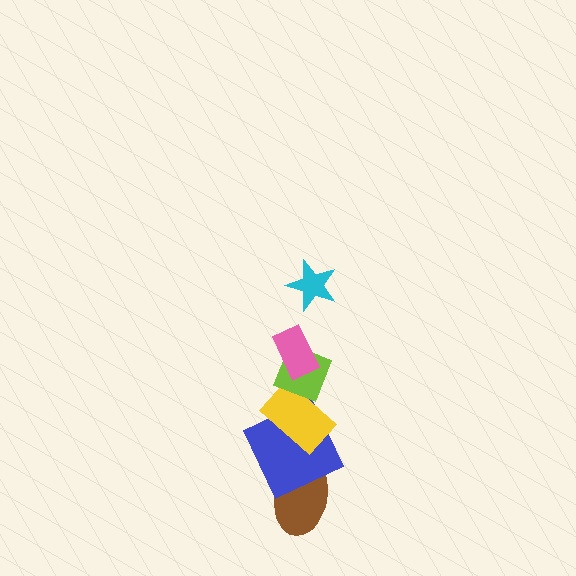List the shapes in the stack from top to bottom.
From top to bottom: the cyan star, the pink rectangle, the lime diamond, the yellow rectangle, the blue square, the brown ellipse.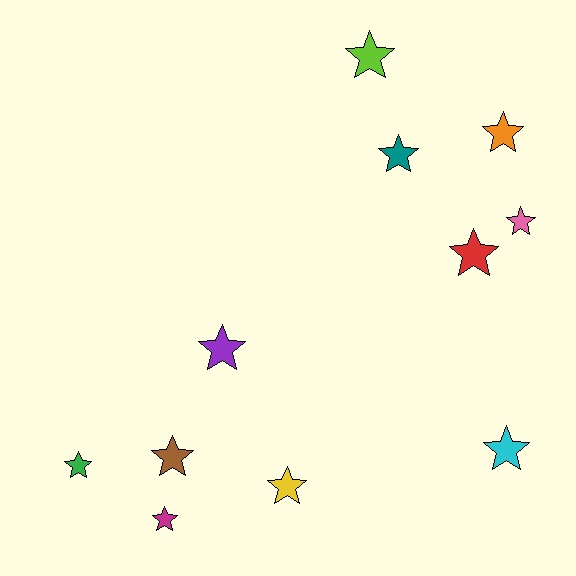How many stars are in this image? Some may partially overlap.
There are 11 stars.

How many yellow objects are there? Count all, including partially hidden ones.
There is 1 yellow object.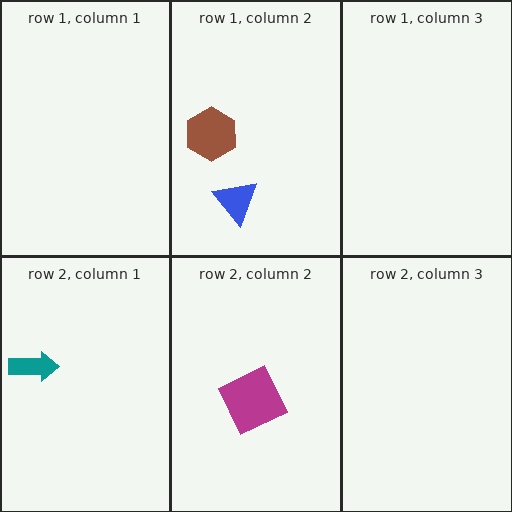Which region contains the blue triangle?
The row 1, column 2 region.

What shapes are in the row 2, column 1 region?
The teal arrow.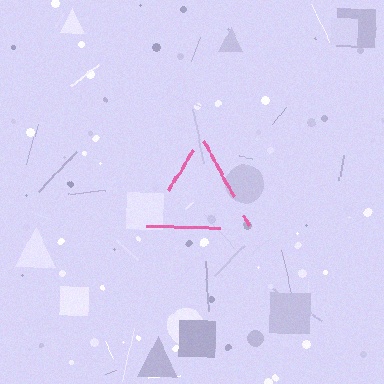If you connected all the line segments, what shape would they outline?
They would outline a triangle.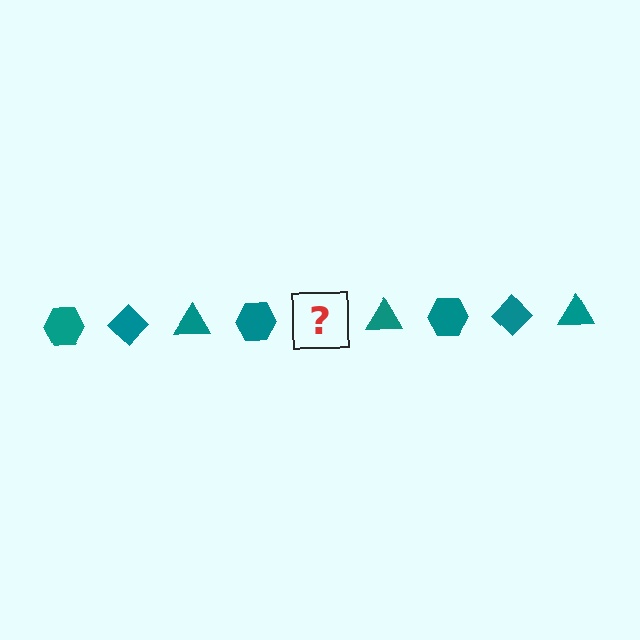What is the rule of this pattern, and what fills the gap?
The rule is that the pattern cycles through hexagon, diamond, triangle shapes in teal. The gap should be filled with a teal diamond.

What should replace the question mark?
The question mark should be replaced with a teal diamond.